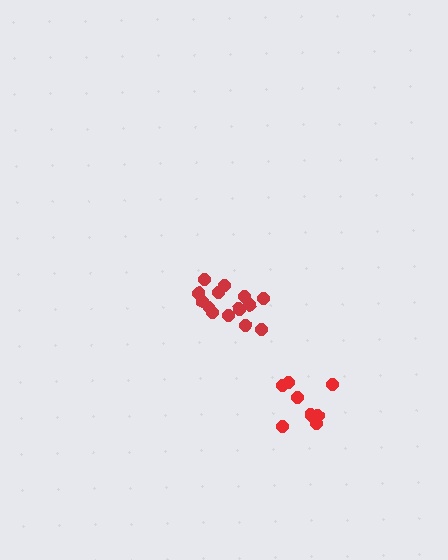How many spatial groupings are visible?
There are 2 spatial groupings.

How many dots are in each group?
Group 1: 14 dots, Group 2: 8 dots (22 total).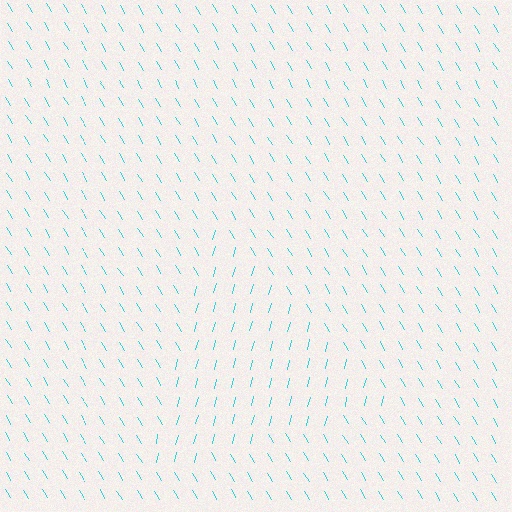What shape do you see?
I see a triangle.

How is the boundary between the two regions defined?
The boundary is defined purely by a change in line orientation (approximately 45 degrees difference). All lines are the same color and thickness.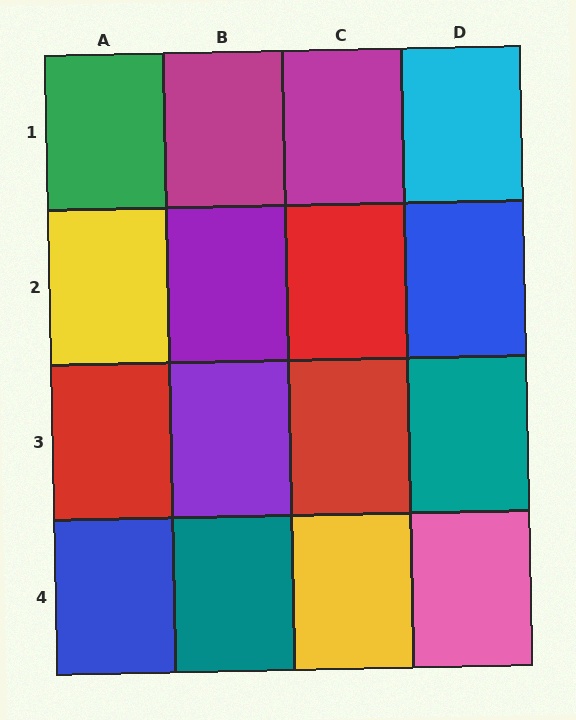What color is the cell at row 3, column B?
Purple.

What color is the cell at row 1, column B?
Magenta.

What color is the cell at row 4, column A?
Blue.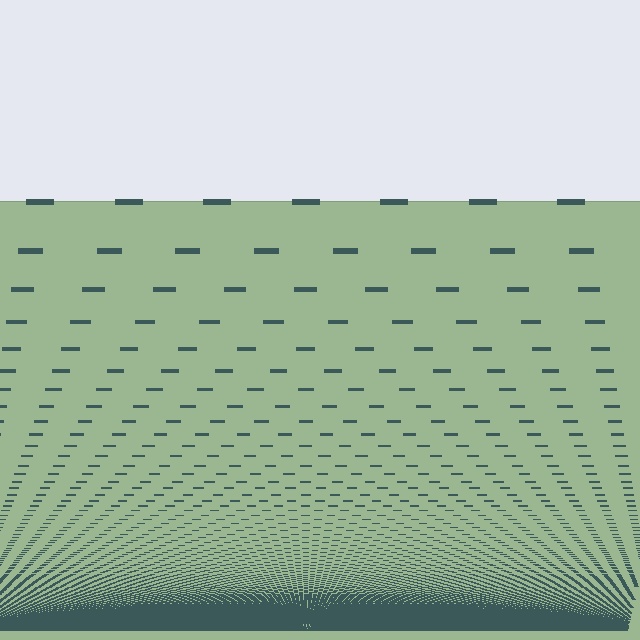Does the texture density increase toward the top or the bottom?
Density increases toward the bottom.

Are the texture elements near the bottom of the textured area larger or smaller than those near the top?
Smaller. The gradient is inverted — elements near the bottom are smaller and denser.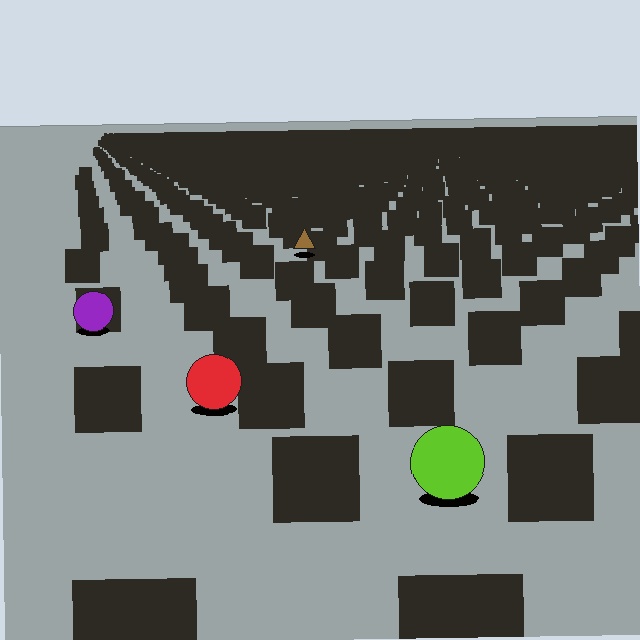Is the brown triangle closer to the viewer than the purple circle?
No. The purple circle is closer — you can tell from the texture gradient: the ground texture is coarser near it.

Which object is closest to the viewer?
The lime circle is closest. The texture marks near it are larger and more spread out.